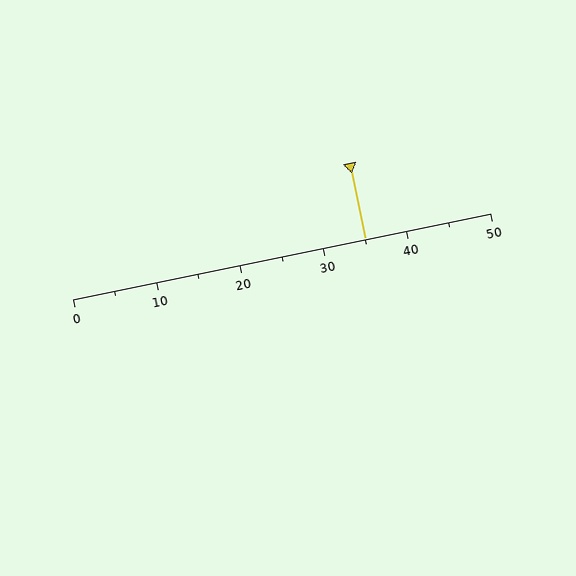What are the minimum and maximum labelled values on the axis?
The axis runs from 0 to 50.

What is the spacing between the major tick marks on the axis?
The major ticks are spaced 10 apart.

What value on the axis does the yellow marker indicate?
The marker indicates approximately 35.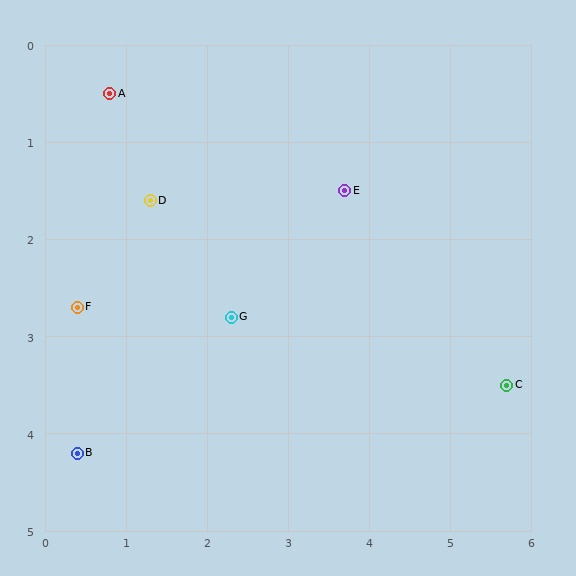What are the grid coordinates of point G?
Point G is at approximately (2.3, 2.8).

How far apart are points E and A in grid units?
Points E and A are about 3.1 grid units apart.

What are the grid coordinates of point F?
Point F is at approximately (0.4, 2.7).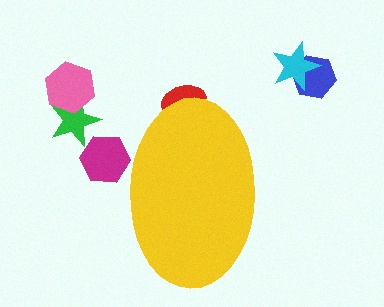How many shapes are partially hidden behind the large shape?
2 shapes are partially hidden.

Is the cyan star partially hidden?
No, the cyan star is fully visible.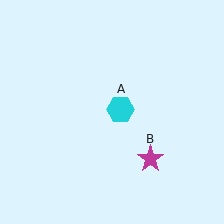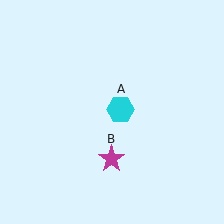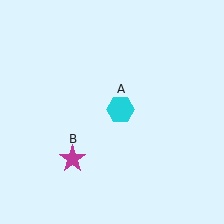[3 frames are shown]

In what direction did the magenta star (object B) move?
The magenta star (object B) moved left.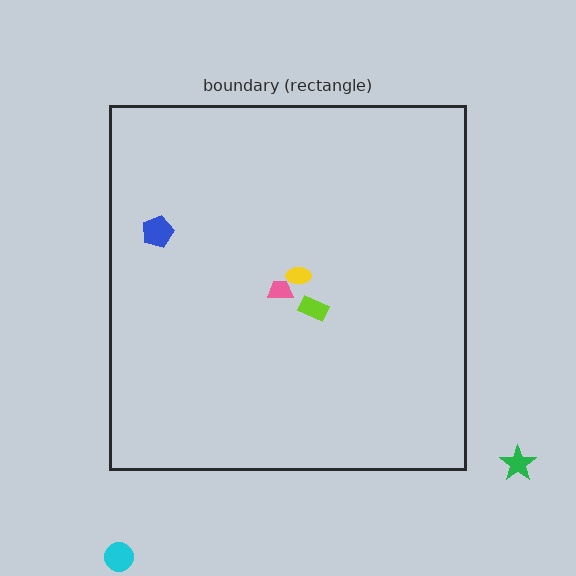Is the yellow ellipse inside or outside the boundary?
Inside.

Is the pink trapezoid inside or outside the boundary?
Inside.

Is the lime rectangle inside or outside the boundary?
Inside.